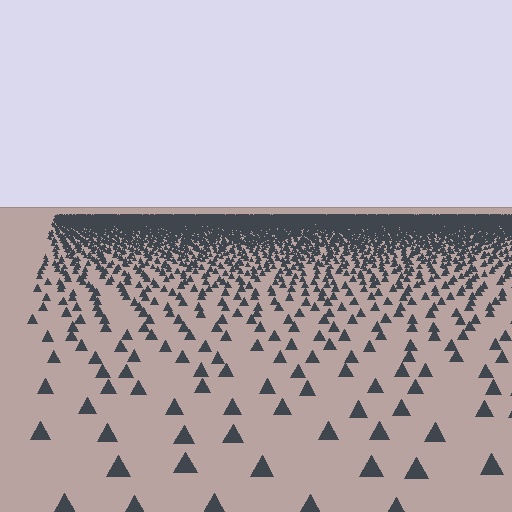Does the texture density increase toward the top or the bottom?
Density increases toward the top.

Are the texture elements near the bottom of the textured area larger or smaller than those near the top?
Larger. Near the bottom, elements are closer to the viewer and appear at a bigger on-screen size.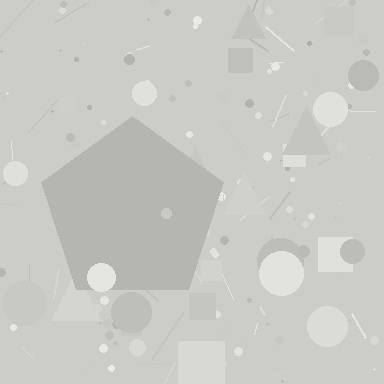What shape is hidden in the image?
A pentagon is hidden in the image.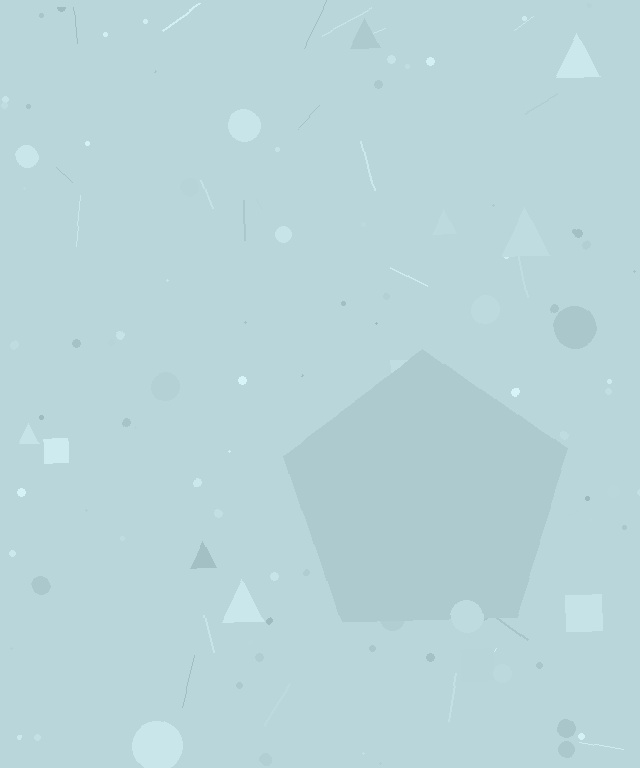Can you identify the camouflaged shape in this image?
The camouflaged shape is a pentagon.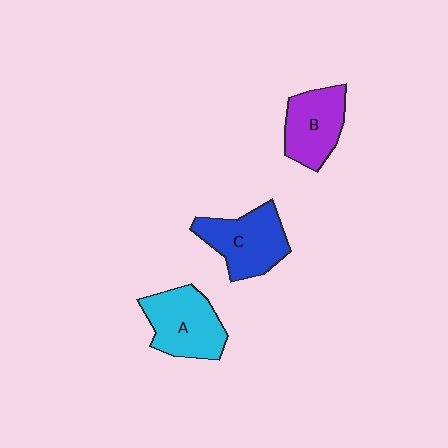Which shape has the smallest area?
Shape B (purple).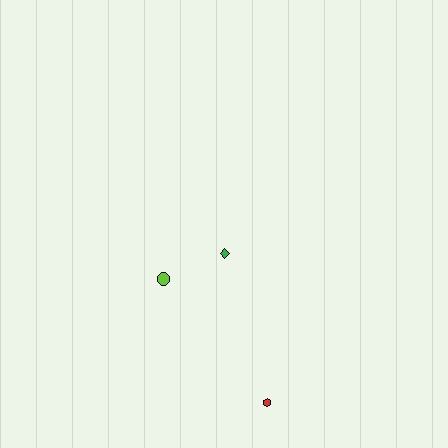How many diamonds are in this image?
There is 1 diamond.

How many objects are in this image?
There are 3 objects.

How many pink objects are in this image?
There are no pink objects.